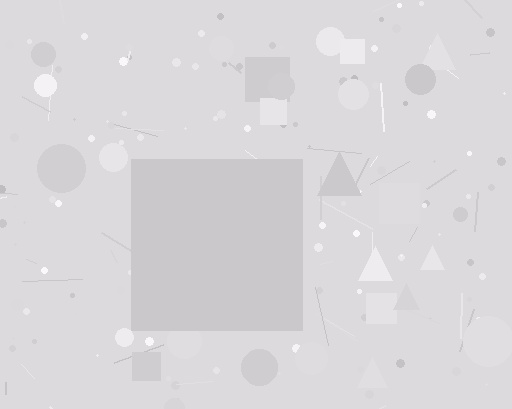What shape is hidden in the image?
A square is hidden in the image.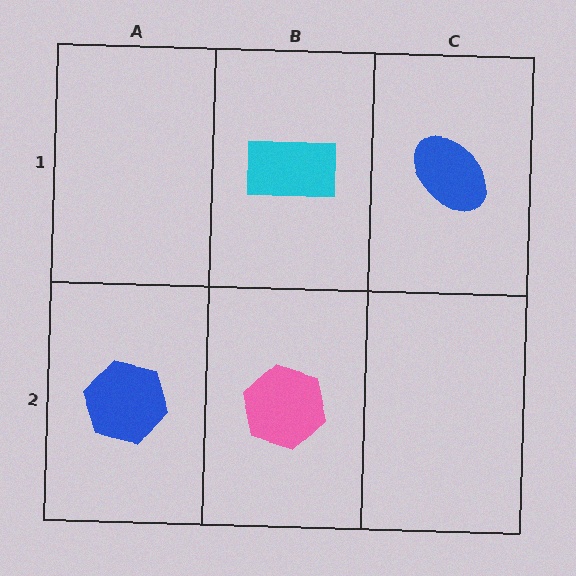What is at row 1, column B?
A cyan rectangle.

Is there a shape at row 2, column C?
No, that cell is empty.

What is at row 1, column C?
A blue ellipse.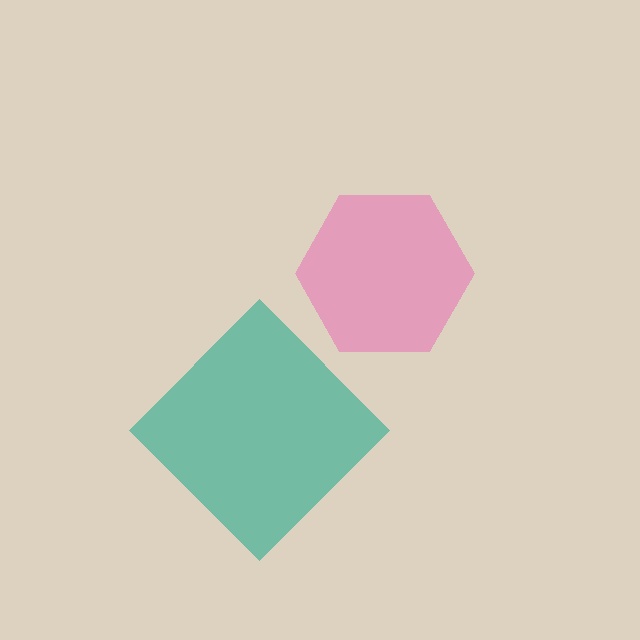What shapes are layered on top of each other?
The layered shapes are: a pink hexagon, a teal diamond.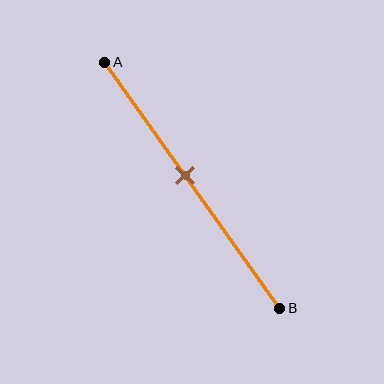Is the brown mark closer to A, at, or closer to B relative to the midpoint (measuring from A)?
The brown mark is closer to point A than the midpoint of segment AB.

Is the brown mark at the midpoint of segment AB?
No, the mark is at about 45% from A, not at the 50% midpoint.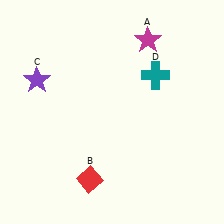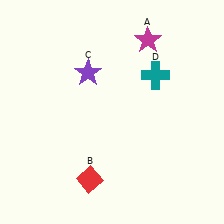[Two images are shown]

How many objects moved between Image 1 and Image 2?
1 object moved between the two images.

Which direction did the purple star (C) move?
The purple star (C) moved right.